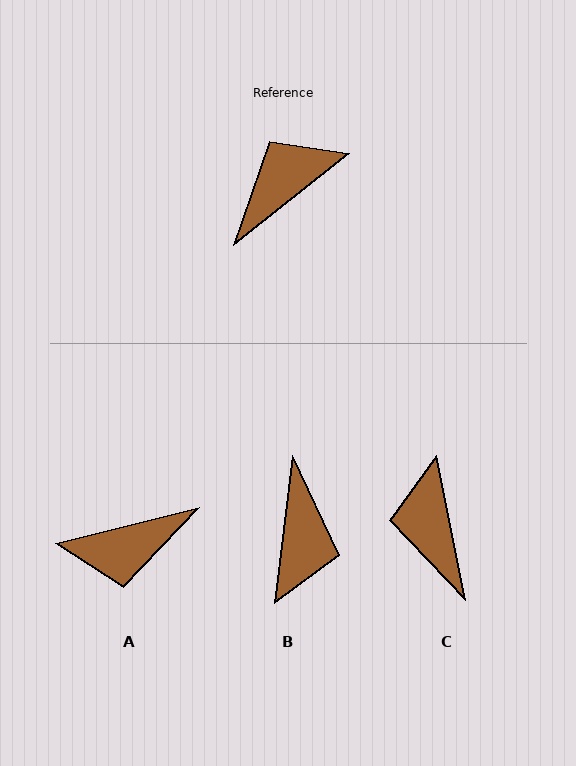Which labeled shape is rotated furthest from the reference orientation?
A, about 156 degrees away.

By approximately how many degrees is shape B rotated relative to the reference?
Approximately 136 degrees clockwise.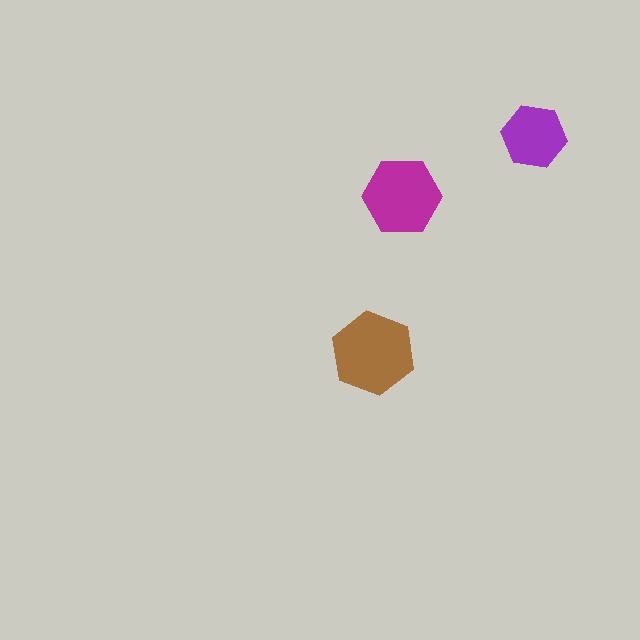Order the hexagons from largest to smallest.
the brown one, the magenta one, the purple one.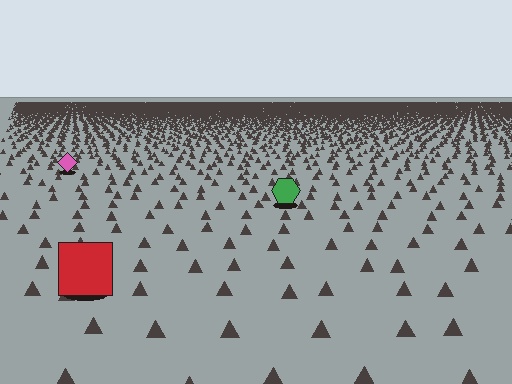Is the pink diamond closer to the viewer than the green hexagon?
No. The green hexagon is closer — you can tell from the texture gradient: the ground texture is coarser near it.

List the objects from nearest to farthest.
From nearest to farthest: the red square, the green hexagon, the pink diamond.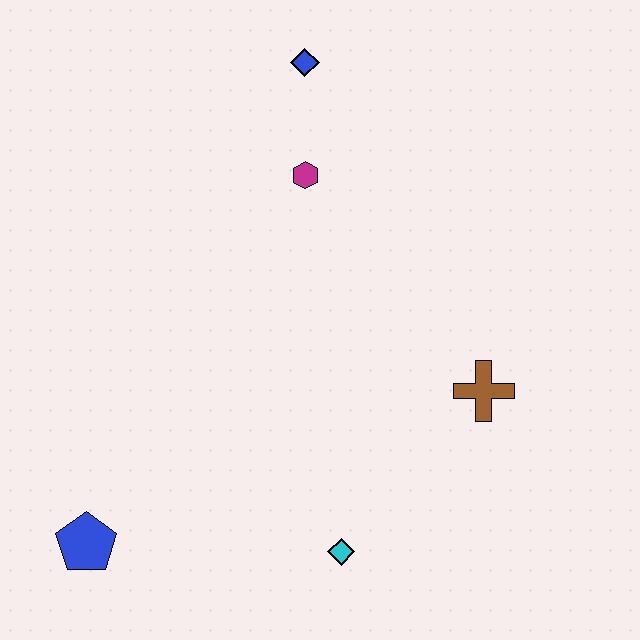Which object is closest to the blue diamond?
The magenta hexagon is closest to the blue diamond.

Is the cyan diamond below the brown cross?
Yes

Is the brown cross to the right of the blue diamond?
Yes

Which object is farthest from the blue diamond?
The blue pentagon is farthest from the blue diamond.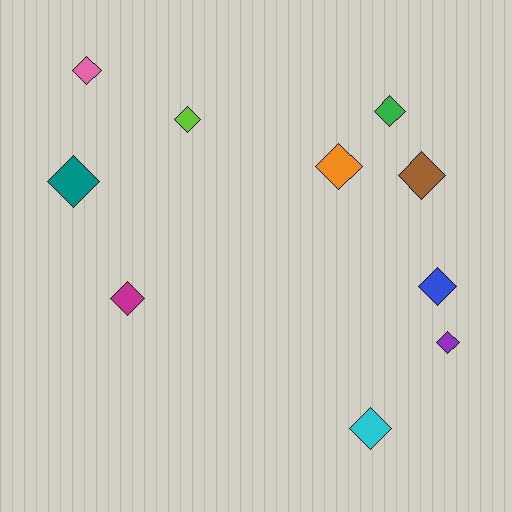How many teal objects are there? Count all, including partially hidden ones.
There is 1 teal object.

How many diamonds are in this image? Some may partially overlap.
There are 10 diamonds.